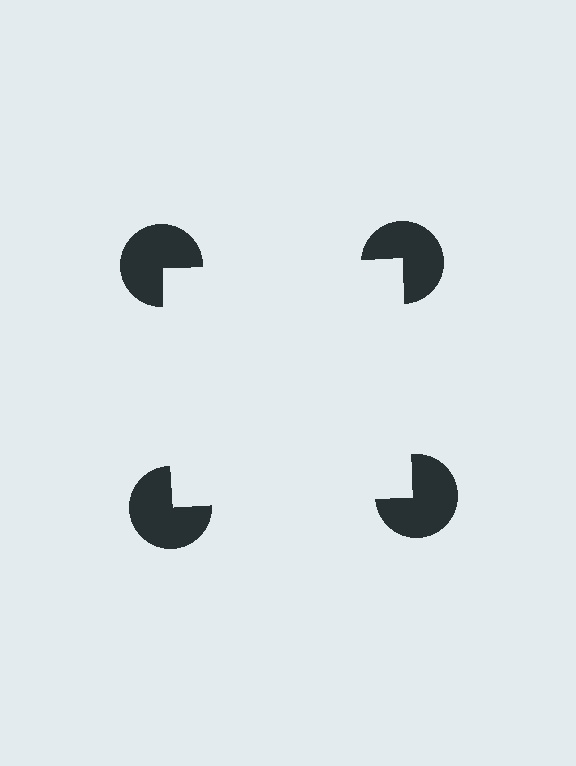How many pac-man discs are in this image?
There are 4 — one at each vertex of the illusory square.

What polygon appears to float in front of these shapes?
An illusory square — its edges are inferred from the aligned wedge cuts in the pac-man discs, not physically drawn.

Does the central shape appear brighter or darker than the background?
It typically appears slightly brighter than the background, even though no actual brightness change is drawn.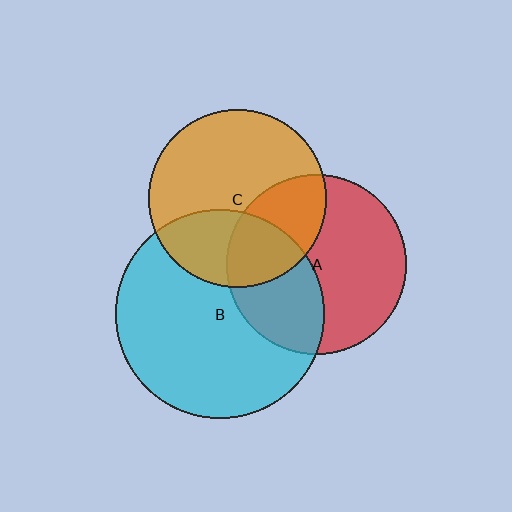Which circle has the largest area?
Circle B (cyan).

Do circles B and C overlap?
Yes.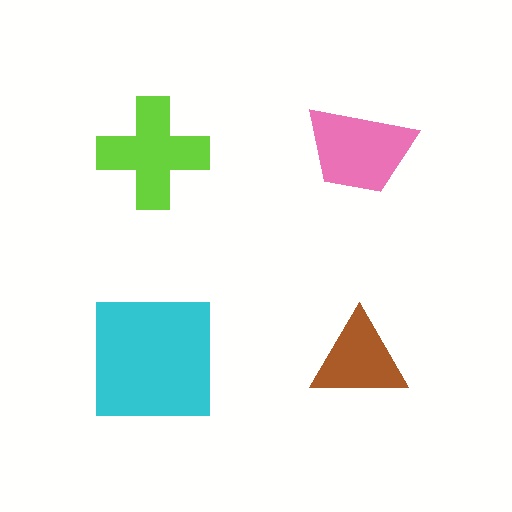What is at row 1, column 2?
A pink trapezoid.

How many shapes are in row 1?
2 shapes.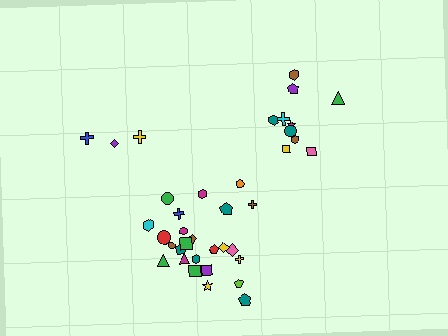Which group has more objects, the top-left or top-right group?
The top-right group.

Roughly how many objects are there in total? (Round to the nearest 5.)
Roughly 40 objects in total.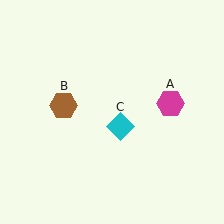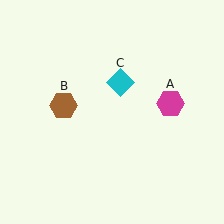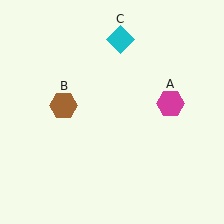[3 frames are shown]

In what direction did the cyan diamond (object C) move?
The cyan diamond (object C) moved up.